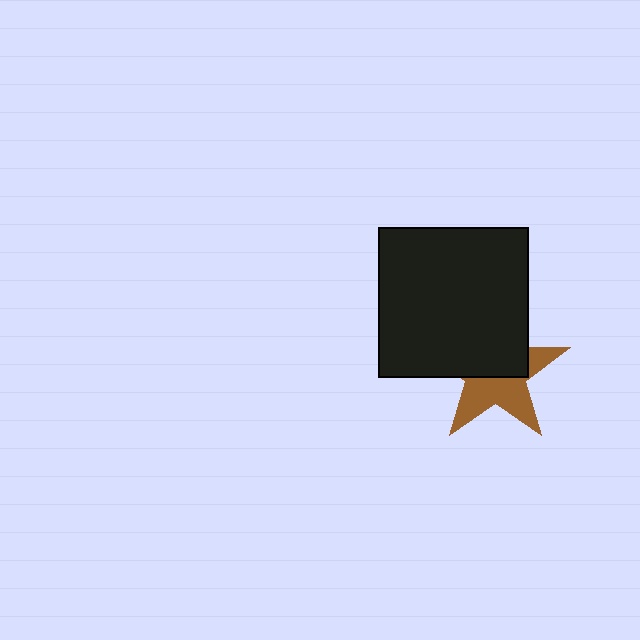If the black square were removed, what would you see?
You would see the complete brown star.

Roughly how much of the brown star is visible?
About half of it is visible (roughly 49%).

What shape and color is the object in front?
The object in front is a black square.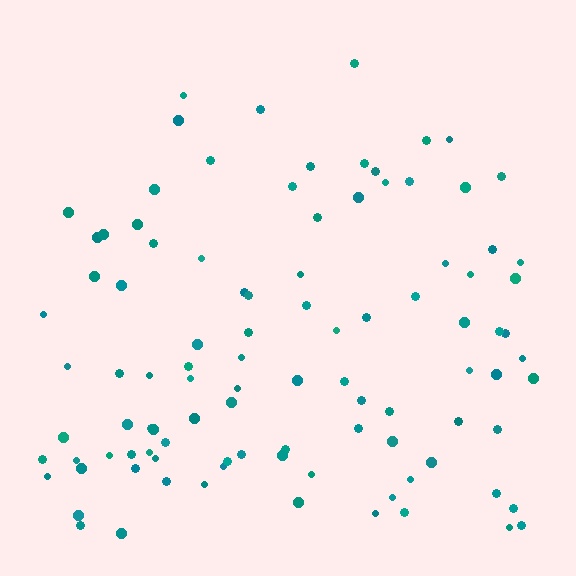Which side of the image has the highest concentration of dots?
The bottom.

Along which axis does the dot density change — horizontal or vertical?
Vertical.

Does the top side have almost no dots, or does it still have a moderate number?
Still a moderate number, just noticeably fewer than the bottom.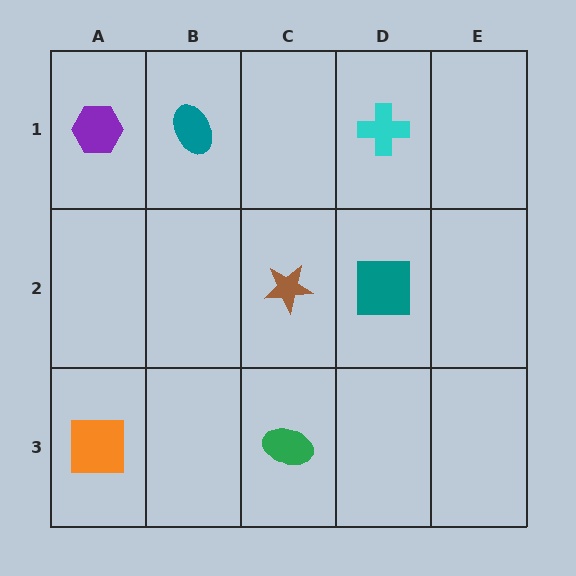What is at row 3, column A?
An orange square.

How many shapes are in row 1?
3 shapes.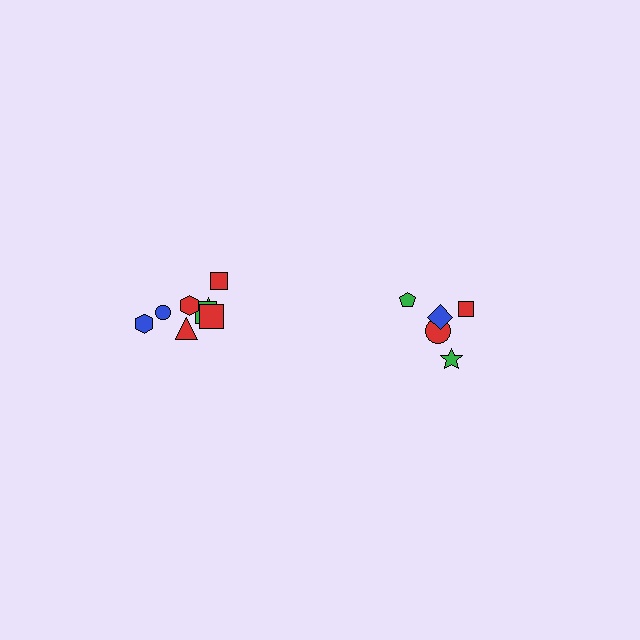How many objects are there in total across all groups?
There are 13 objects.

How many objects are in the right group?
There are 5 objects.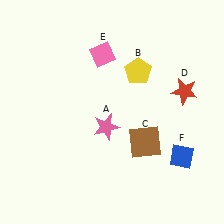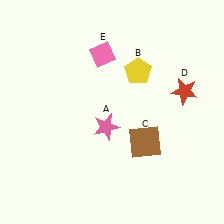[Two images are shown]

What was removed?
The blue diamond (F) was removed in Image 2.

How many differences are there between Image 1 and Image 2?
There is 1 difference between the two images.